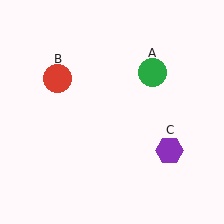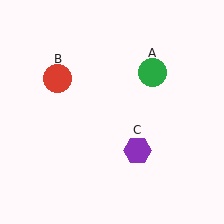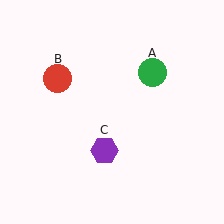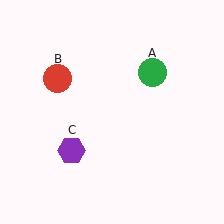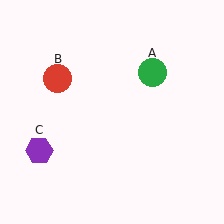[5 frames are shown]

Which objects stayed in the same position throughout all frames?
Green circle (object A) and red circle (object B) remained stationary.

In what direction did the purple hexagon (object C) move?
The purple hexagon (object C) moved left.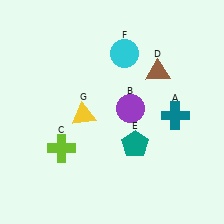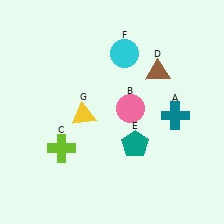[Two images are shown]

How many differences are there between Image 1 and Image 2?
There is 1 difference between the two images.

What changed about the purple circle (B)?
In Image 1, B is purple. In Image 2, it changed to pink.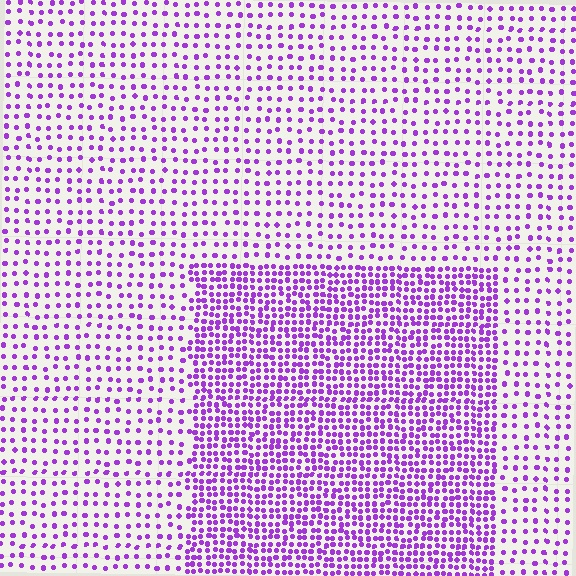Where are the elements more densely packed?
The elements are more densely packed inside the rectangle boundary.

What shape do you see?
I see a rectangle.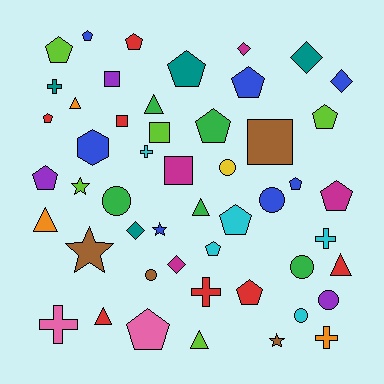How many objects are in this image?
There are 50 objects.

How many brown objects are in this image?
There are 4 brown objects.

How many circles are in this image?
There are 7 circles.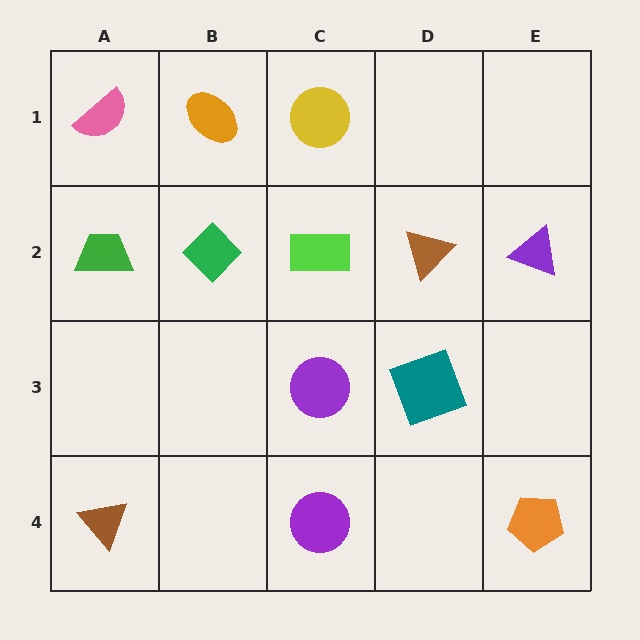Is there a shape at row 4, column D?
No, that cell is empty.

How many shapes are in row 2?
5 shapes.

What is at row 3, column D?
A teal square.